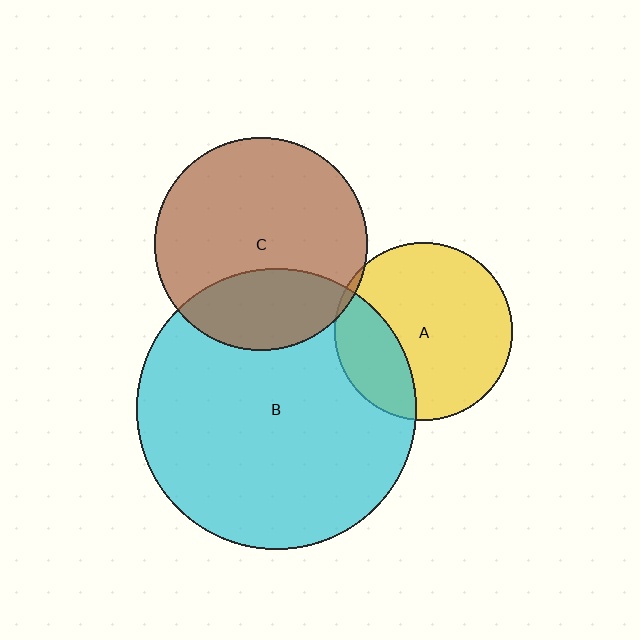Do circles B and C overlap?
Yes.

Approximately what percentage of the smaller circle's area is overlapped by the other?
Approximately 30%.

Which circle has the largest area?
Circle B (cyan).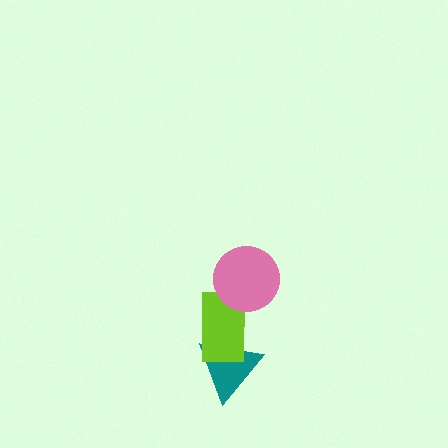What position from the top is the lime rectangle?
The lime rectangle is 2nd from the top.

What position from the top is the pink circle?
The pink circle is 1st from the top.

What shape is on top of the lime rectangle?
The pink circle is on top of the lime rectangle.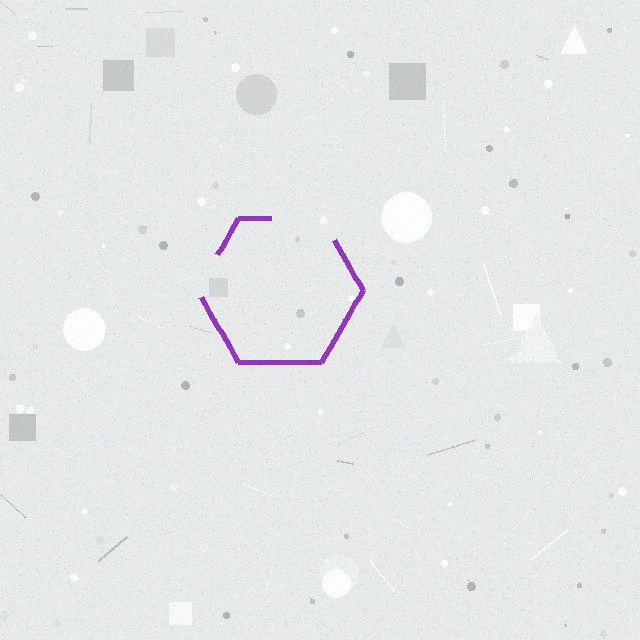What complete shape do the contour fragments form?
The contour fragments form a hexagon.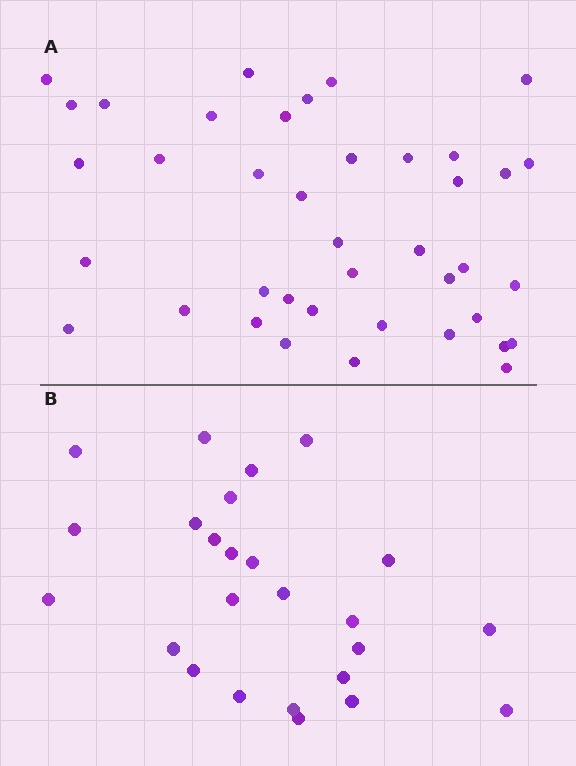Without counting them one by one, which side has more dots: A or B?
Region A (the top region) has more dots.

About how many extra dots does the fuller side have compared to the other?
Region A has approximately 15 more dots than region B.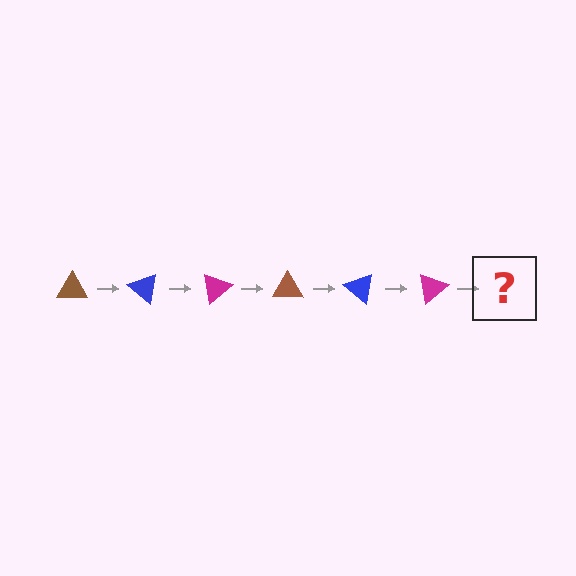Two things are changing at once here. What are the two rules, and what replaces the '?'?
The two rules are that it rotates 40 degrees each step and the color cycles through brown, blue, and magenta. The '?' should be a brown triangle, rotated 240 degrees from the start.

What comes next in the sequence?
The next element should be a brown triangle, rotated 240 degrees from the start.